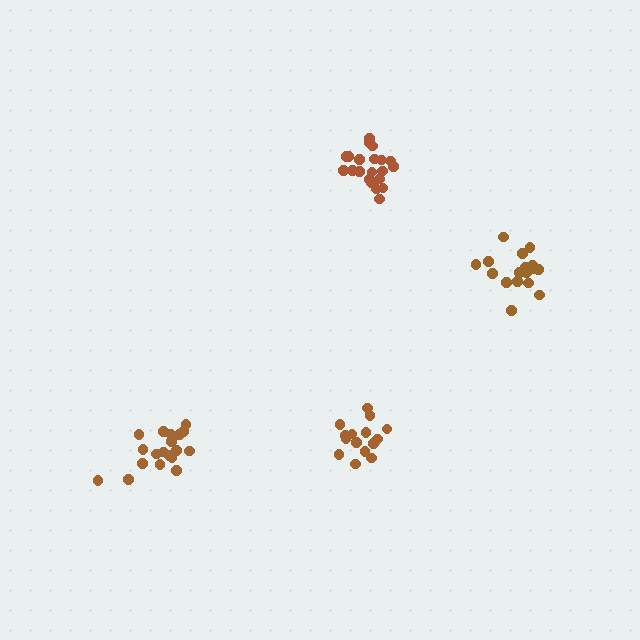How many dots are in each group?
Group 1: 15 dots, Group 2: 21 dots, Group 3: 17 dots, Group 4: 19 dots (72 total).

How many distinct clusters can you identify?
There are 4 distinct clusters.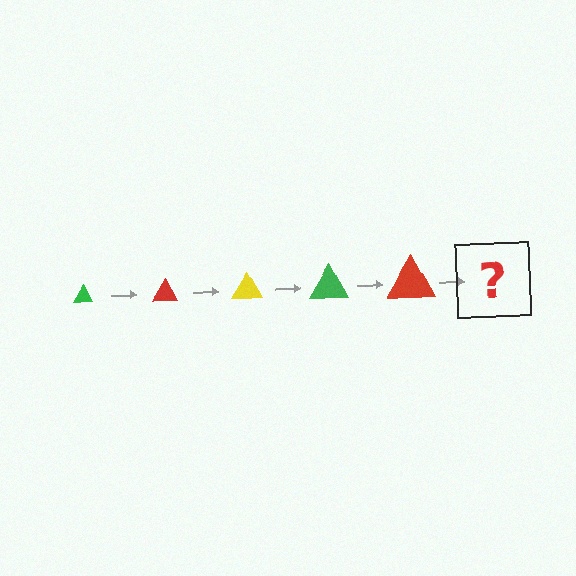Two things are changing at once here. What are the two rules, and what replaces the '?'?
The two rules are that the triangle grows larger each step and the color cycles through green, red, and yellow. The '?' should be a yellow triangle, larger than the previous one.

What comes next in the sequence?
The next element should be a yellow triangle, larger than the previous one.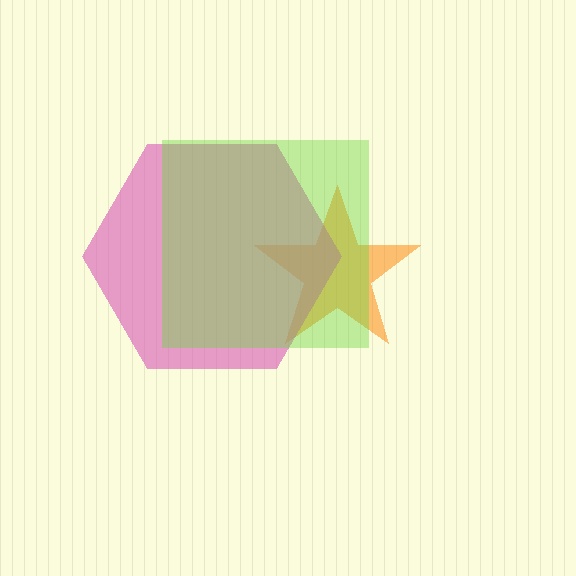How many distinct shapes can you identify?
There are 3 distinct shapes: an orange star, a pink hexagon, a lime square.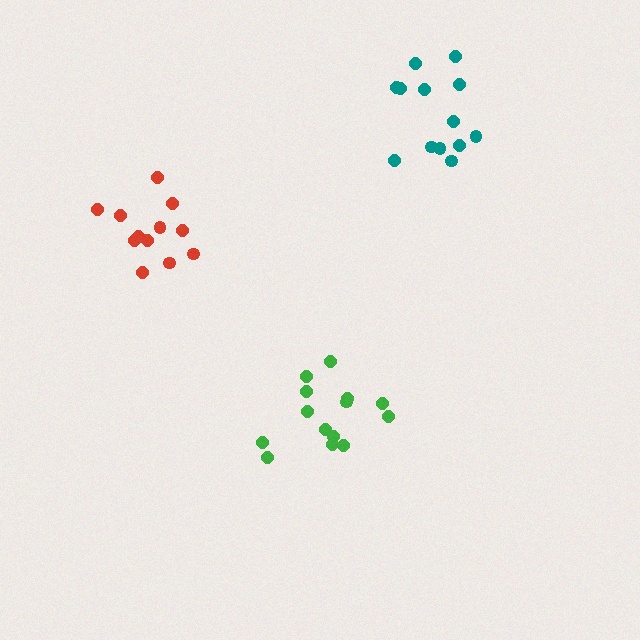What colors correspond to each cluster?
The clusters are colored: green, red, teal.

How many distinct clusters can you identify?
There are 3 distinct clusters.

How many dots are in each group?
Group 1: 14 dots, Group 2: 12 dots, Group 3: 13 dots (39 total).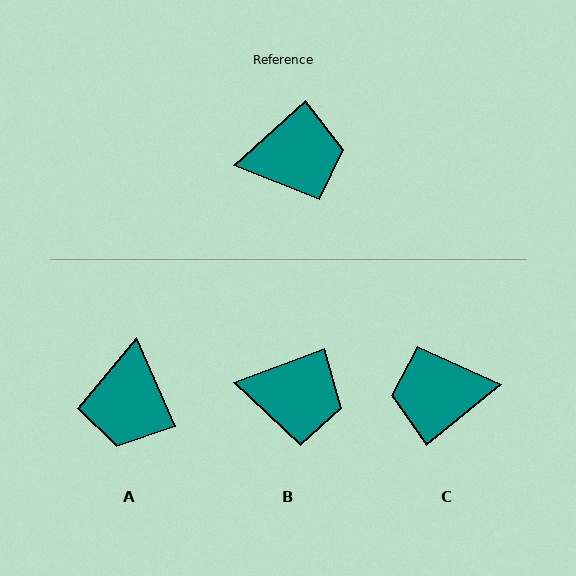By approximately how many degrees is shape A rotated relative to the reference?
Approximately 109 degrees clockwise.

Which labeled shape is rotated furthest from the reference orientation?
C, about 177 degrees away.